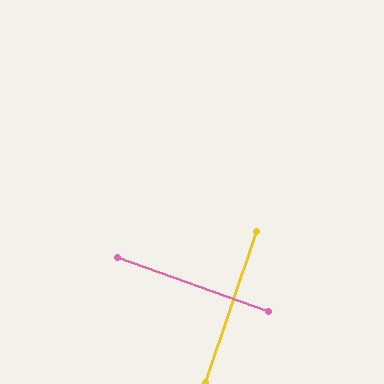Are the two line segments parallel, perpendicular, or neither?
Perpendicular — they meet at approximately 89°.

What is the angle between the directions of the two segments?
Approximately 89 degrees.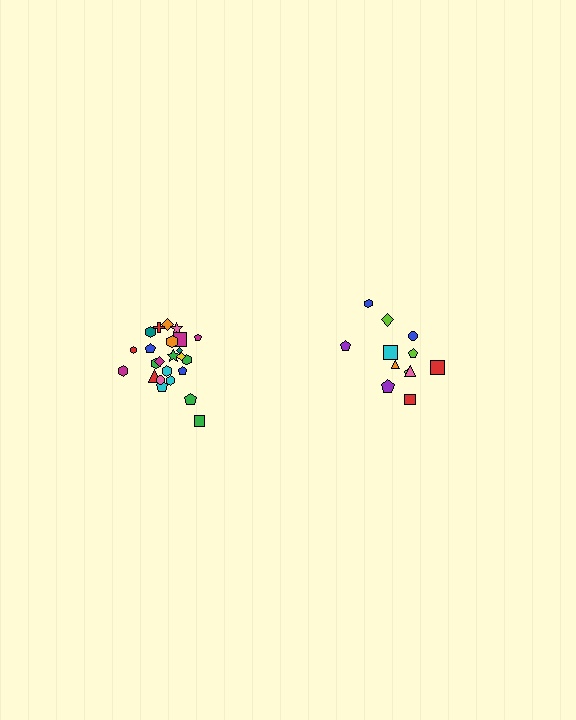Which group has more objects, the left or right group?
The left group.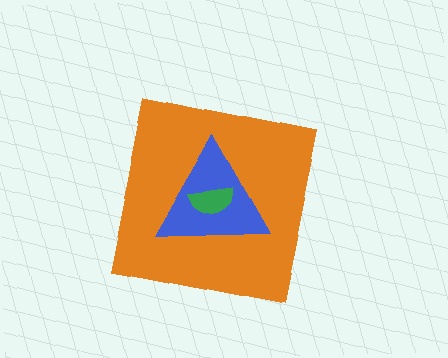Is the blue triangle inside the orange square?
Yes.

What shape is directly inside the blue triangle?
The green semicircle.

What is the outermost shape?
The orange square.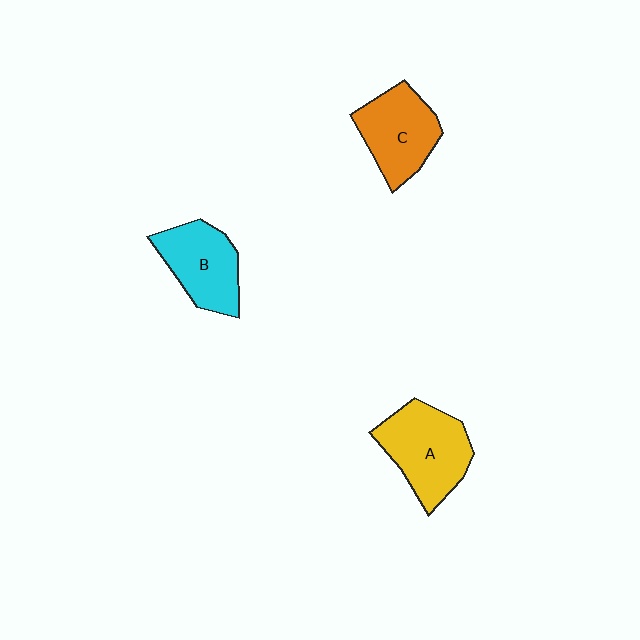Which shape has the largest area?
Shape A (yellow).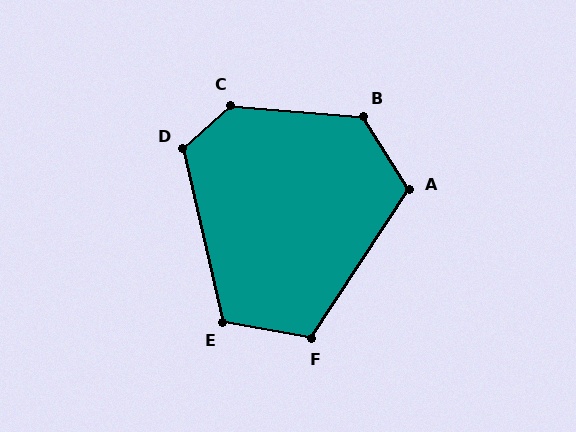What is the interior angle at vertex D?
Approximately 120 degrees (obtuse).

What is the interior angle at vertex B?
Approximately 128 degrees (obtuse).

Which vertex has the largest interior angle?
C, at approximately 133 degrees.